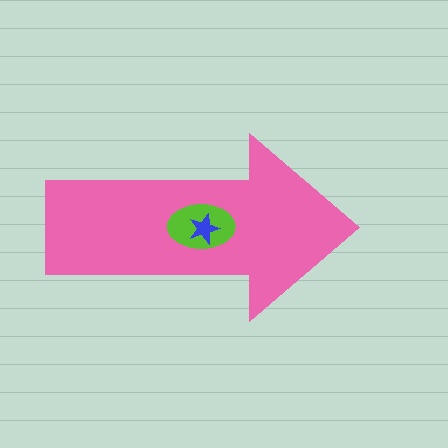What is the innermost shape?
The blue star.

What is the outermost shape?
The pink arrow.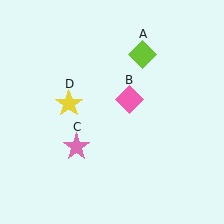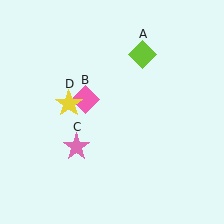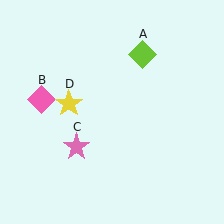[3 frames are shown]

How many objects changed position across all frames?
1 object changed position: pink diamond (object B).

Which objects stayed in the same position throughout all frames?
Lime diamond (object A) and pink star (object C) and yellow star (object D) remained stationary.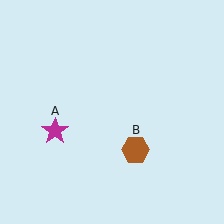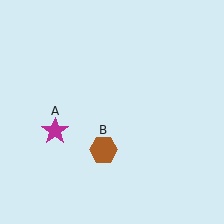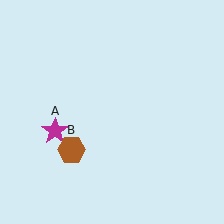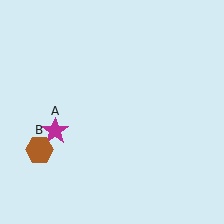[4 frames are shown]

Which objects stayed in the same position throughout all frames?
Magenta star (object A) remained stationary.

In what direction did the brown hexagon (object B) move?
The brown hexagon (object B) moved left.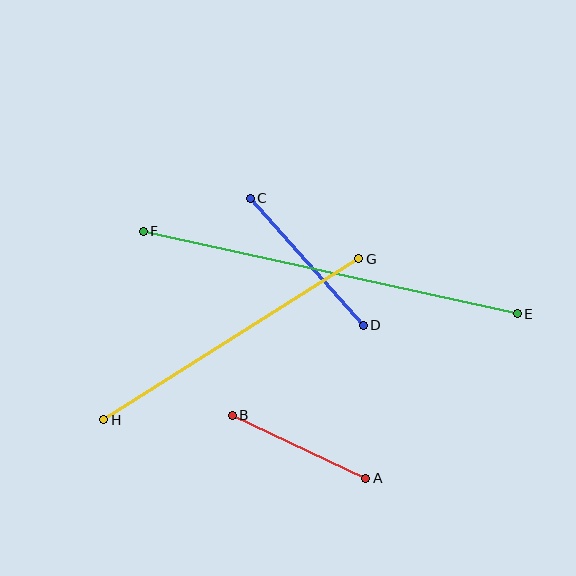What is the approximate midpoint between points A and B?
The midpoint is at approximately (299, 447) pixels.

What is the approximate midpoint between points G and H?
The midpoint is at approximately (231, 339) pixels.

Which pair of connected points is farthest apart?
Points E and F are farthest apart.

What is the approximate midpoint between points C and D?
The midpoint is at approximately (307, 262) pixels.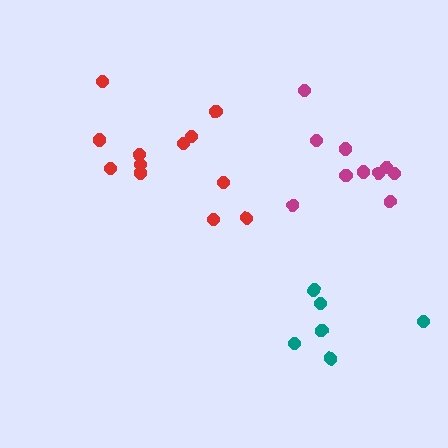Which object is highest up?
The red cluster is topmost.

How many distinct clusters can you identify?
There are 3 distinct clusters.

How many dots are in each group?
Group 1: 12 dots, Group 2: 6 dots, Group 3: 10 dots (28 total).